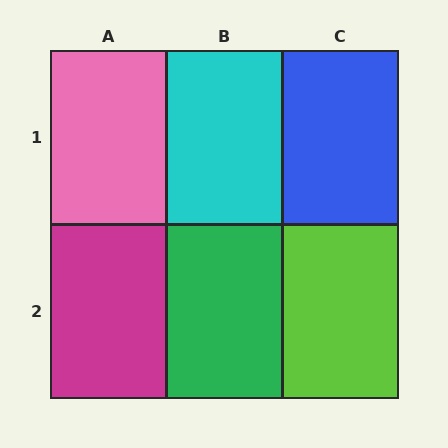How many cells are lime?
1 cell is lime.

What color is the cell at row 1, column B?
Cyan.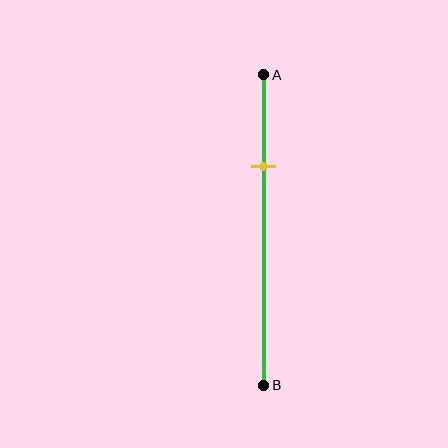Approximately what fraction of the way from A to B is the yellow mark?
The yellow mark is approximately 30% of the way from A to B.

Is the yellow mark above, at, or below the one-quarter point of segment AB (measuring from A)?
The yellow mark is below the one-quarter point of segment AB.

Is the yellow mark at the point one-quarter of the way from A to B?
No, the mark is at about 30% from A, not at the 25% one-quarter point.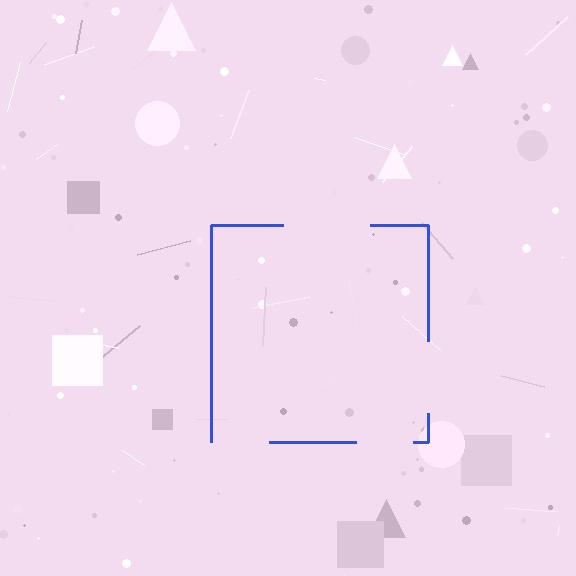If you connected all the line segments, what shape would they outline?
They would outline a square.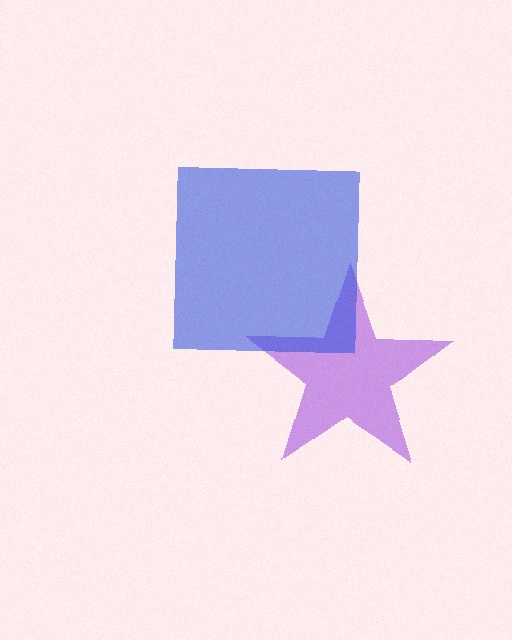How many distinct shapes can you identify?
There are 2 distinct shapes: a purple star, a blue square.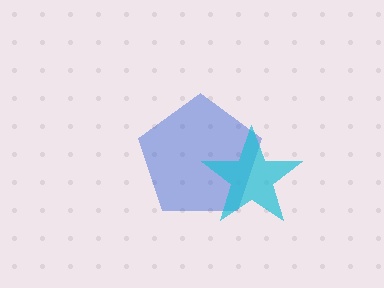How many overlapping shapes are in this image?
There are 2 overlapping shapes in the image.